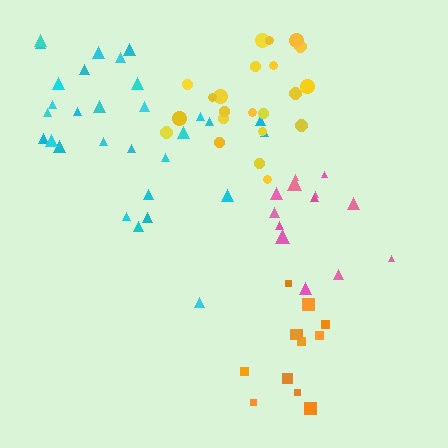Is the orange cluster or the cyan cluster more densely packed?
Orange.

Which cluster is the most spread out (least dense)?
Pink.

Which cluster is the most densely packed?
Yellow.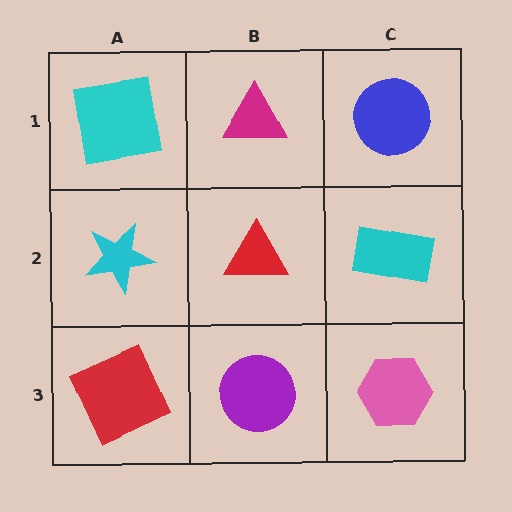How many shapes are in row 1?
3 shapes.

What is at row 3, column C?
A pink hexagon.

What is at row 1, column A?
A cyan square.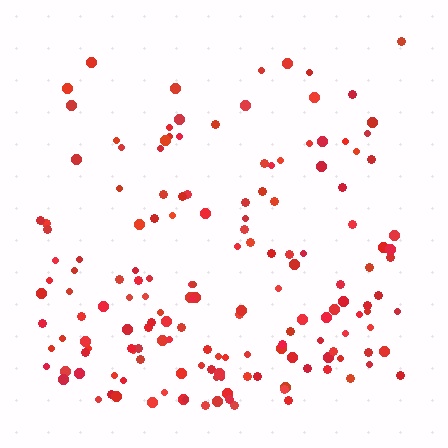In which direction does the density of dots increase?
From top to bottom, with the bottom side densest.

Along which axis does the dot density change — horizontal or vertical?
Vertical.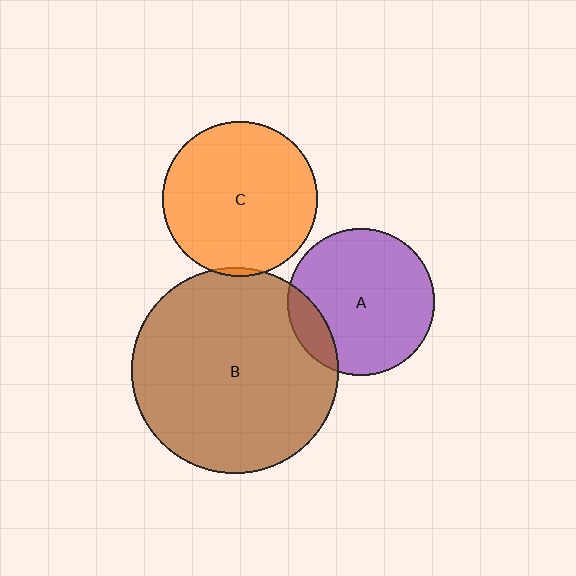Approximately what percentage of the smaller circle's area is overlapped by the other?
Approximately 5%.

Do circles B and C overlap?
Yes.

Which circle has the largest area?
Circle B (brown).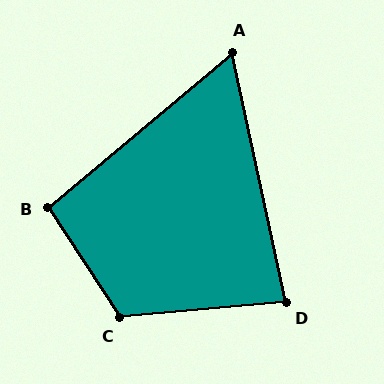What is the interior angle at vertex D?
Approximately 83 degrees (acute).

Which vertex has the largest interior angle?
C, at approximately 118 degrees.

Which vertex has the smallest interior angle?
A, at approximately 62 degrees.